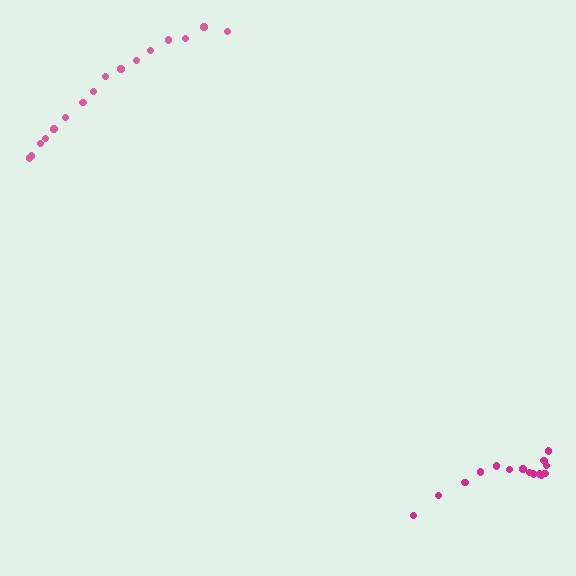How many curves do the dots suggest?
There are 2 distinct paths.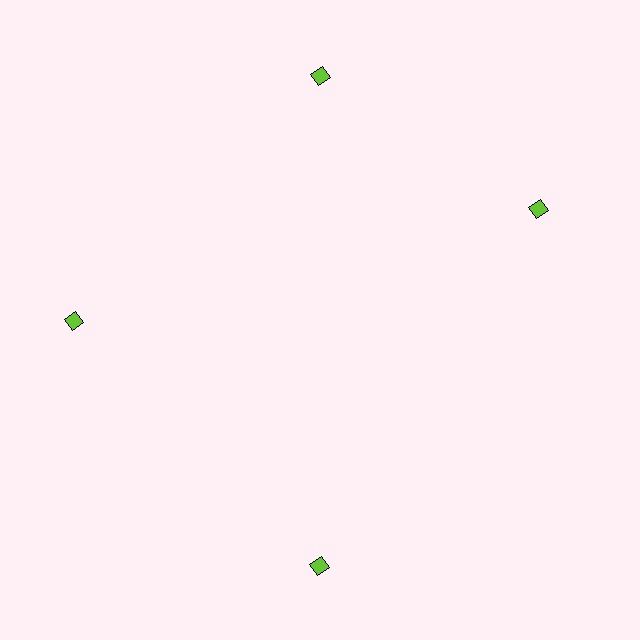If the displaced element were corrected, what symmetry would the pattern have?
It would have 4-fold rotational symmetry — the pattern would map onto itself every 90 degrees.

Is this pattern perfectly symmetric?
No. The 4 lime diamonds are arranged in a ring, but one element near the 3 o'clock position is rotated out of alignment along the ring, breaking the 4-fold rotational symmetry.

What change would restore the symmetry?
The symmetry would be restored by rotating it back into even spacing with its neighbors so that all 4 diamonds sit at equal angles and equal distance from the center.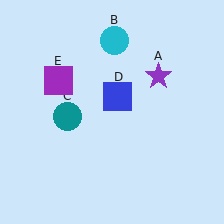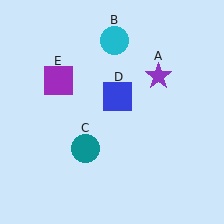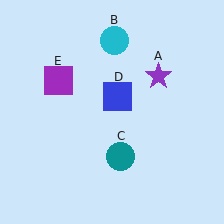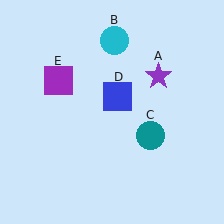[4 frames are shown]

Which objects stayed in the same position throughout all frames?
Purple star (object A) and cyan circle (object B) and blue square (object D) and purple square (object E) remained stationary.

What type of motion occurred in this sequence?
The teal circle (object C) rotated counterclockwise around the center of the scene.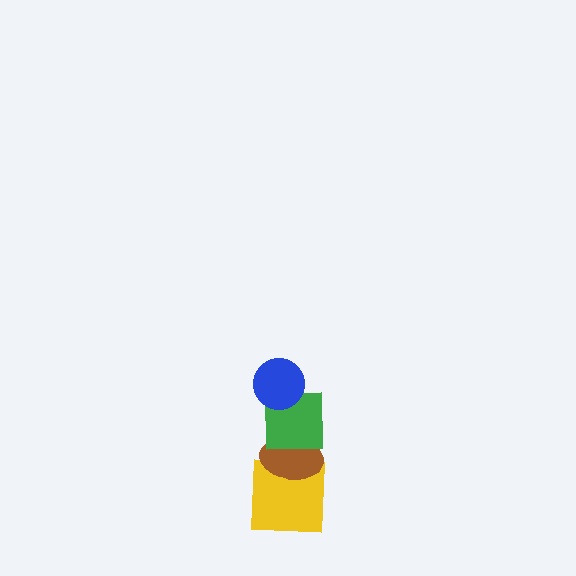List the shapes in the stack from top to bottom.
From top to bottom: the blue circle, the green square, the brown ellipse, the yellow square.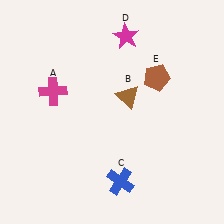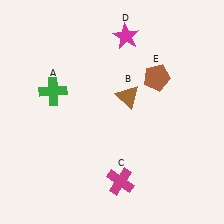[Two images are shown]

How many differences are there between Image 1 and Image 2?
There are 2 differences between the two images.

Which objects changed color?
A changed from magenta to green. C changed from blue to magenta.